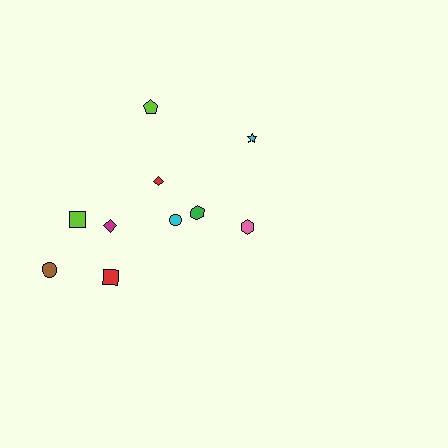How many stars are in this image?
There is 1 star.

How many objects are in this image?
There are 10 objects.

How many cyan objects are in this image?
There are 2 cyan objects.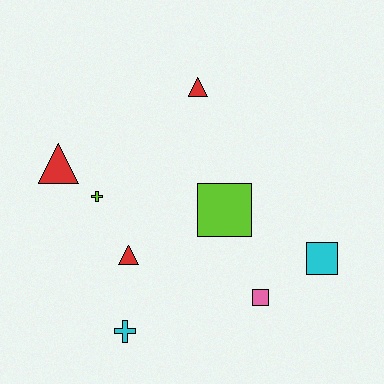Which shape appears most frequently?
Triangle, with 3 objects.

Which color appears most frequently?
Red, with 3 objects.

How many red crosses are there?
There are no red crosses.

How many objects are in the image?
There are 8 objects.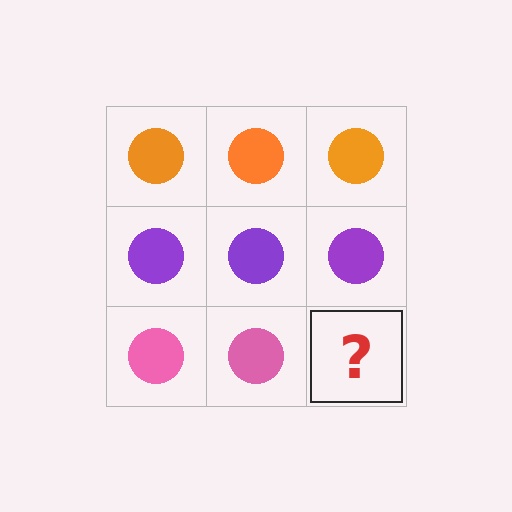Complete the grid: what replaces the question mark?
The question mark should be replaced with a pink circle.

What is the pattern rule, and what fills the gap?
The rule is that each row has a consistent color. The gap should be filled with a pink circle.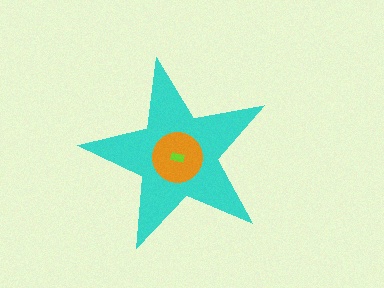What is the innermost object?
The lime rectangle.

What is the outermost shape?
The cyan star.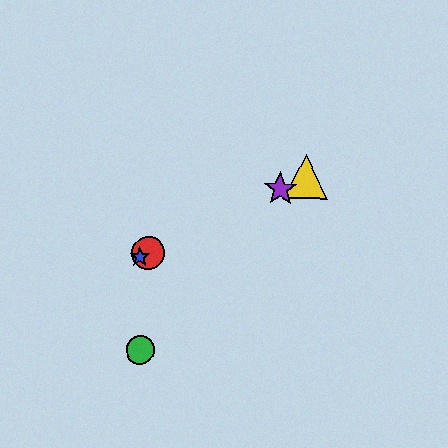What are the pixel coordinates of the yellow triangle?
The yellow triangle is at (306, 177).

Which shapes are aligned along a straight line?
The red circle, the blue star, the yellow triangle, the purple star are aligned along a straight line.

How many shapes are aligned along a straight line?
4 shapes (the red circle, the blue star, the yellow triangle, the purple star) are aligned along a straight line.